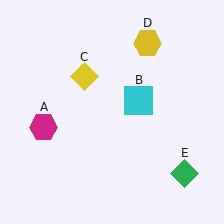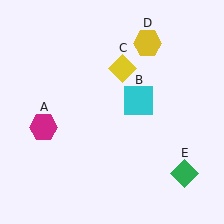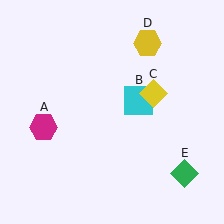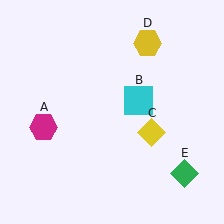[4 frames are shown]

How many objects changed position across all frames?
1 object changed position: yellow diamond (object C).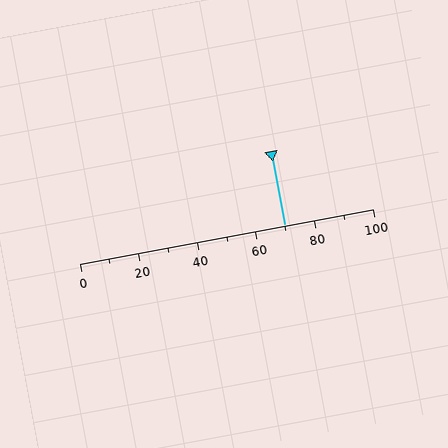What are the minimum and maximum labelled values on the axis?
The axis runs from 0 to 100.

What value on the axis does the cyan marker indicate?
The marker indicates approximately 70.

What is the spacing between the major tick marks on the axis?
The major ticks are spaced 20 apart.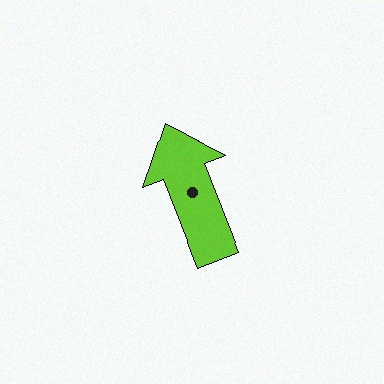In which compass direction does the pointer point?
North.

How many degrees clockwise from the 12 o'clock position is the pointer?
Approximately 338 degrees.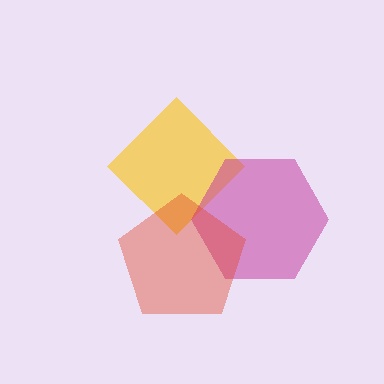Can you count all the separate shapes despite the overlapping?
Yes, there are 3 separate shapes.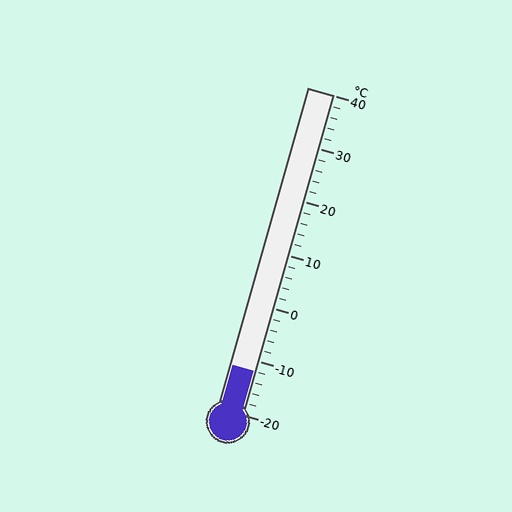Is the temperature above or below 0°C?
The temperature is below 0°C.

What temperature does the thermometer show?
The thermometer shows approximately -12°C.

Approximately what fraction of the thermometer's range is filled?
The thermometer is filled to approximately 15% of its range.